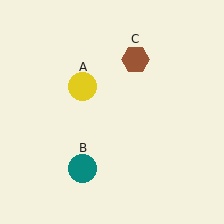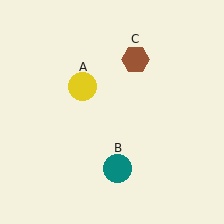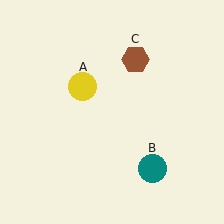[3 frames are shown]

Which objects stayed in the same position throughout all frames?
Yellow circle (object A) and brown hexagon (object C) remained stationary.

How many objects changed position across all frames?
1 object changed position: teal circle (object B).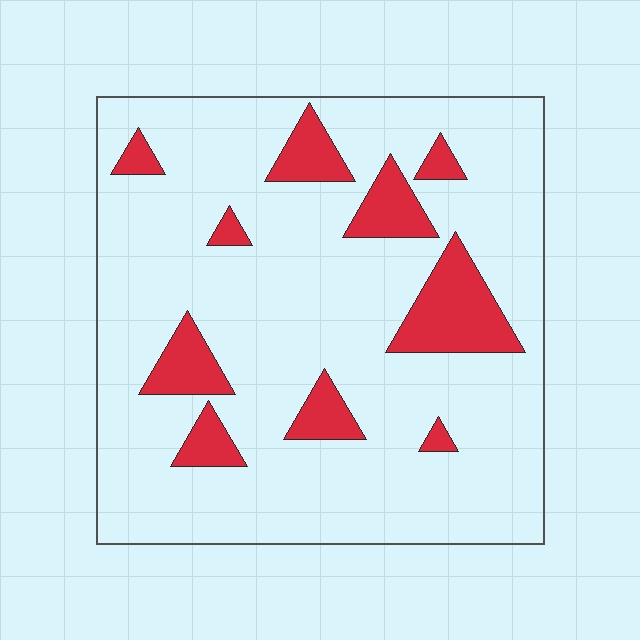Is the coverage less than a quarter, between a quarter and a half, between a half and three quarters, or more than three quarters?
Less than a quarter.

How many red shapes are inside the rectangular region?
10.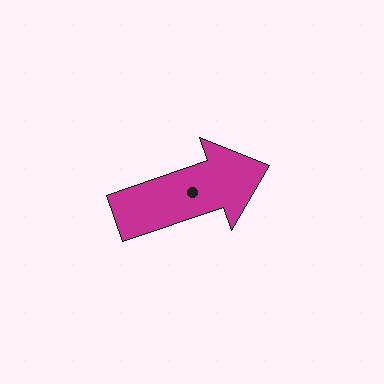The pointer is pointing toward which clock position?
Roughly 2 o'clock.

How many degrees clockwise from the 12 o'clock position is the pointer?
Approximately 71 degrees.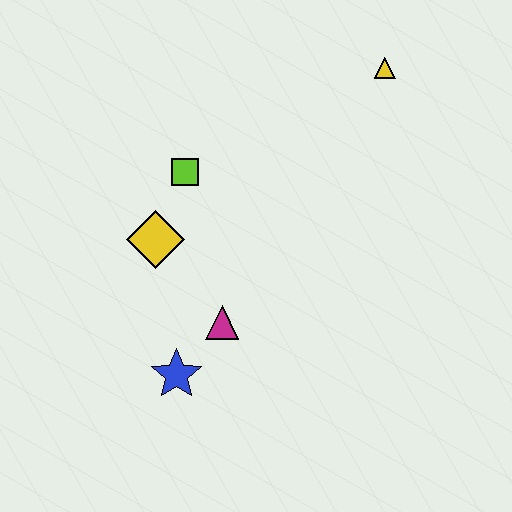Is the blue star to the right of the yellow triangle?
No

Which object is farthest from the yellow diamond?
The yellow triangle is farthest from the yellow diamond.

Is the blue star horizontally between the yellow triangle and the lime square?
No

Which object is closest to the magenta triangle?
The blue star is closest to the magenta triangle.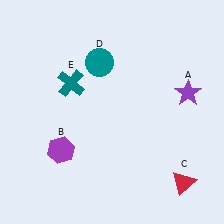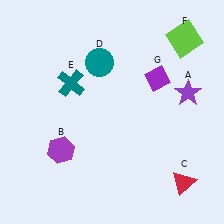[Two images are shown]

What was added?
A lime square (F), a purple diamond (G) were added in Image 2.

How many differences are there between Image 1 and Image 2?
There are 2 differences between the two images.